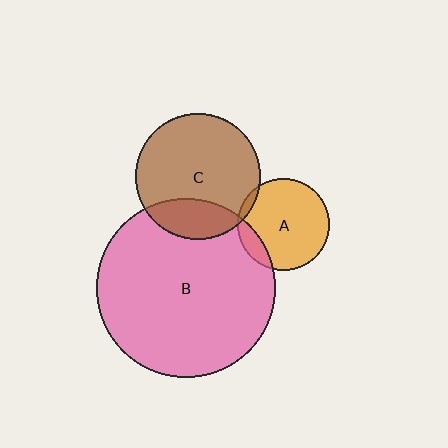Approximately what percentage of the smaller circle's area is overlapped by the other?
Approximately 5%.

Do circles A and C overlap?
Yes.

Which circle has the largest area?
Circle B (pink).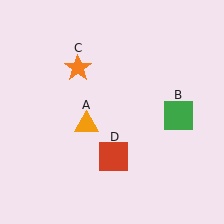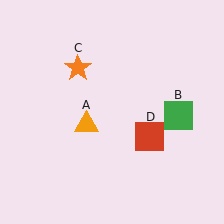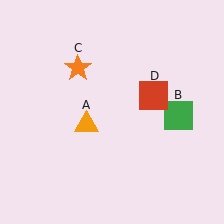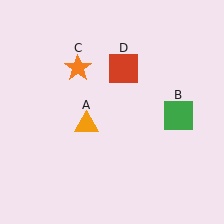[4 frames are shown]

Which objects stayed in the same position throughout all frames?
Orange triangle (object A) and green square (object B) and orange star (object C) remained stationary.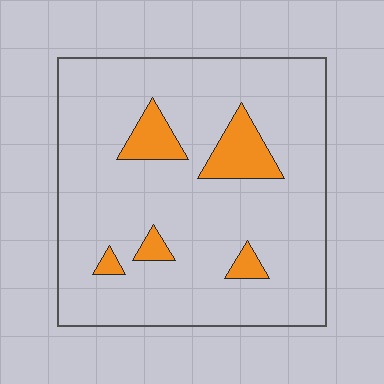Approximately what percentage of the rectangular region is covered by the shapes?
Approximately 10%.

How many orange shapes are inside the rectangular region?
5.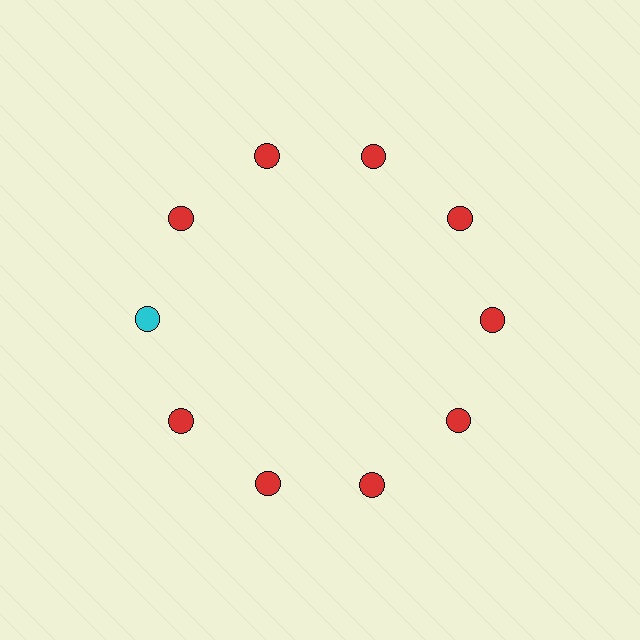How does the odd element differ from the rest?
It has a different color: cyan instead of red.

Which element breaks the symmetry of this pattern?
The cyan circle at roughly the 9 o'clock position breaks the symmetry. All other shapes are red circles.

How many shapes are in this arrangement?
There are 10 shapes arranged in a ring pattern.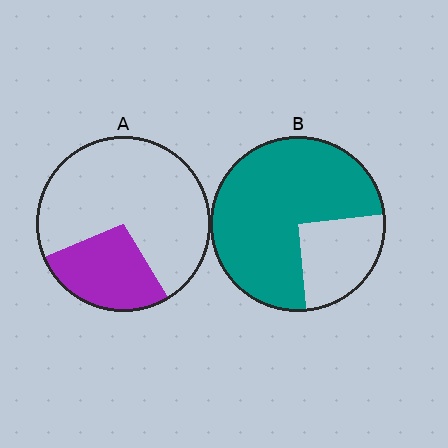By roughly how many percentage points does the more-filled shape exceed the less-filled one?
By roughly 45 percentage points (B over A).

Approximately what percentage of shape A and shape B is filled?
A is approximately 30% and B is approximately 75%.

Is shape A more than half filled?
No.